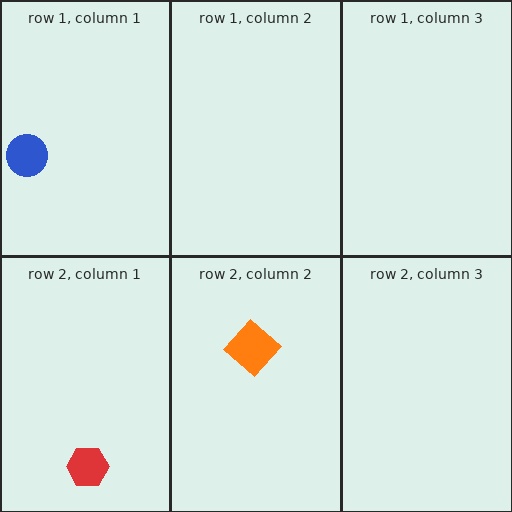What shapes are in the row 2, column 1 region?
The red hexagon.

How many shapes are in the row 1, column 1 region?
1.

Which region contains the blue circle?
The row 1, column 1 region.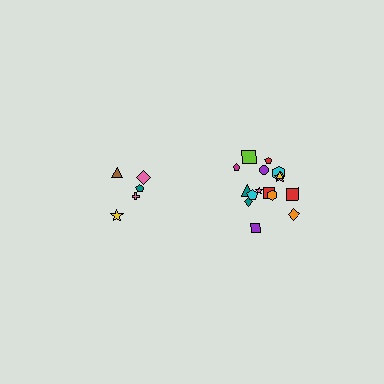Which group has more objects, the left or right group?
The right group.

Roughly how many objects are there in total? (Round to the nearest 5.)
Roughly 25 objects in total.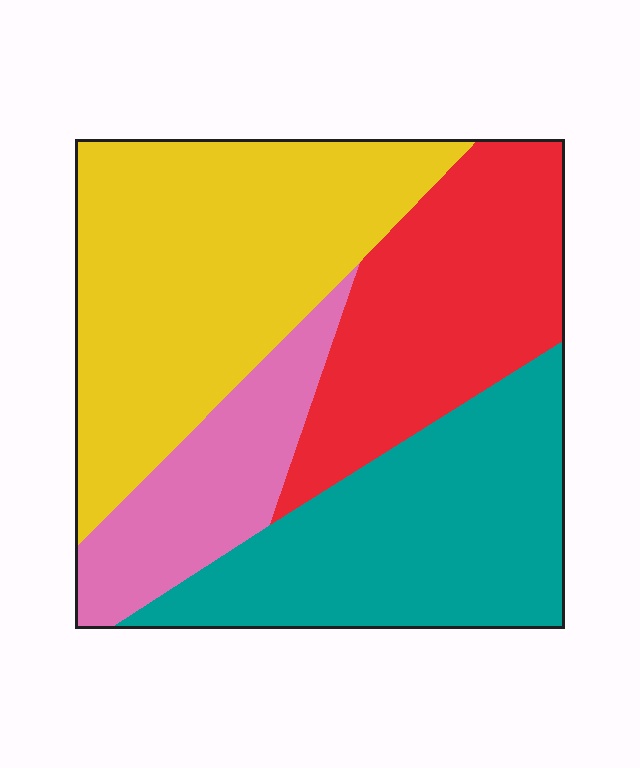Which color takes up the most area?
Yellow, at roughly 35%.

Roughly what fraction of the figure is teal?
Teal covers around 30% of the figure.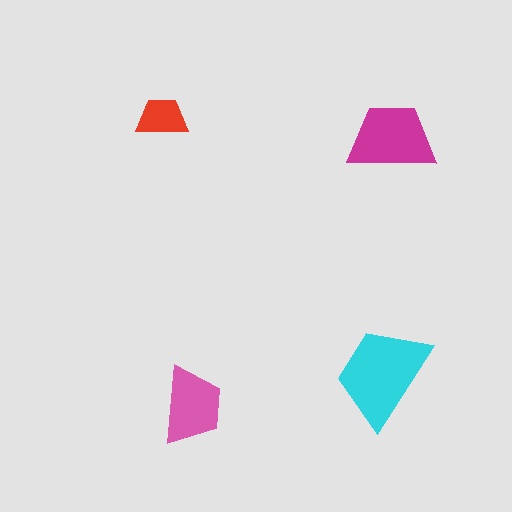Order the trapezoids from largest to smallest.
the cyan one, the magenta one, the pink one, the red one.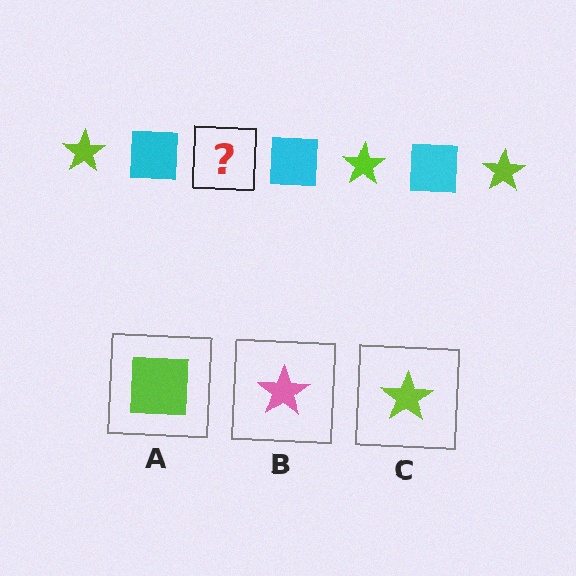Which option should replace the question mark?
Option C.